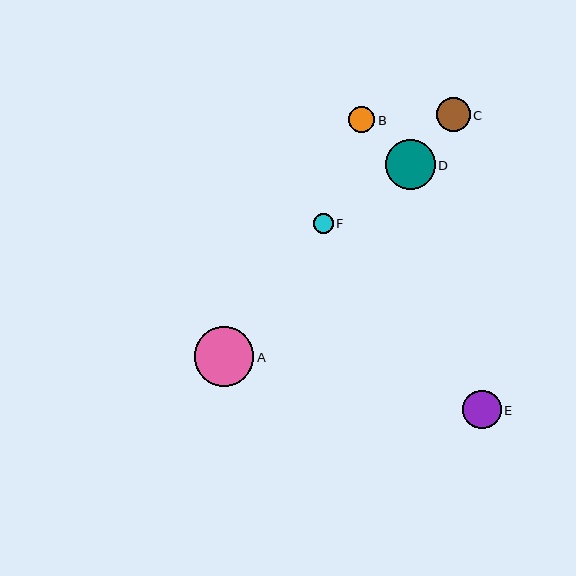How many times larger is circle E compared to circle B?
Circle E is approximately 1.5 times the size of circle B.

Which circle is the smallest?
Circle F is the smallest with a size of approximately 20 pixels.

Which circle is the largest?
Circle A is the largest with a size of approximately 60 pixels.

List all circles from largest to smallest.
From largest to smallest: A, D, E, C, B, F.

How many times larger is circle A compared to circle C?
Circle A is approximately 1.8 times the size of circle C.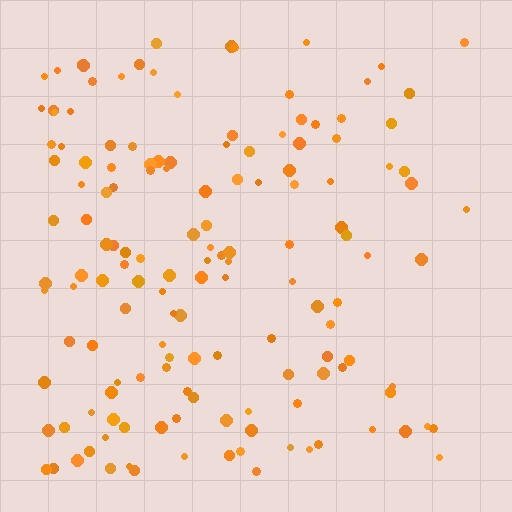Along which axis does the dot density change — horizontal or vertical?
Horizontal.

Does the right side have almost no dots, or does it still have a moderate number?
Still a moderate number, just noticeably fewer than the left.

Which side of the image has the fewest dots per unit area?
The right.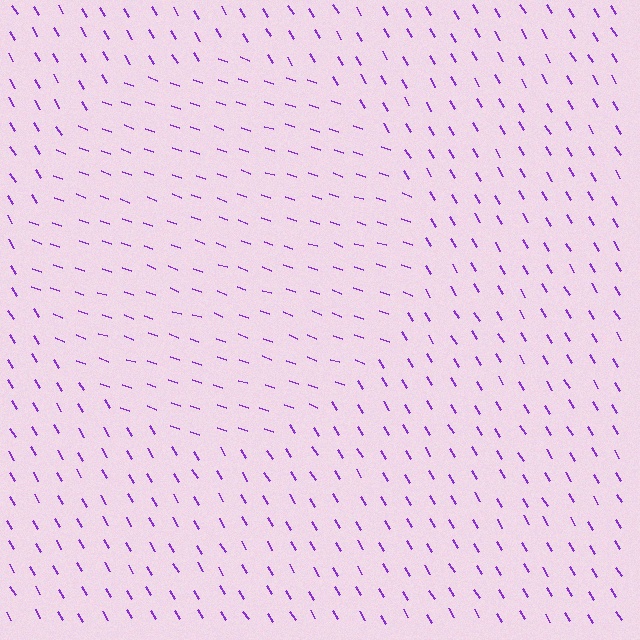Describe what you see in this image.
The image is filled with small purple line segments. A circle region in the image has lines oriented differently from the surrounding lines, creating a visible texture boundary.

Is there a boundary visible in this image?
Yes, there is a texture boundary formed by a change in line orientation.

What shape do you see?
I see a circle.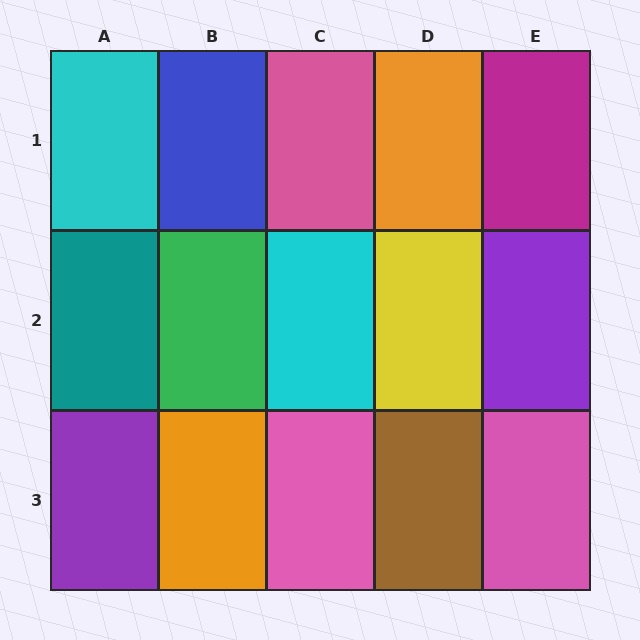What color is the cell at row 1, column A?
Cyan.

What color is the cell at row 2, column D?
Yellow.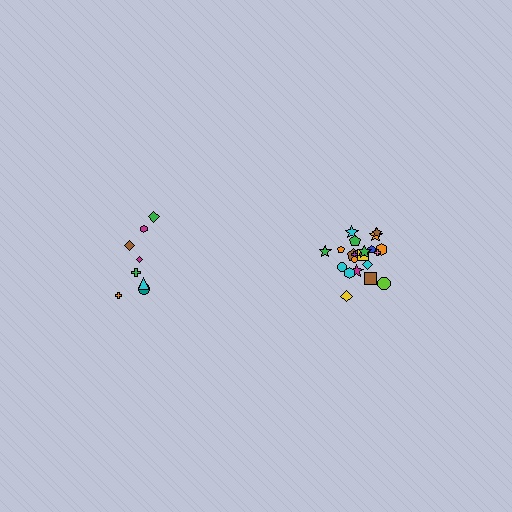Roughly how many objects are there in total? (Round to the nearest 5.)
Roughly 30 objects in total.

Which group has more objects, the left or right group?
The right group.